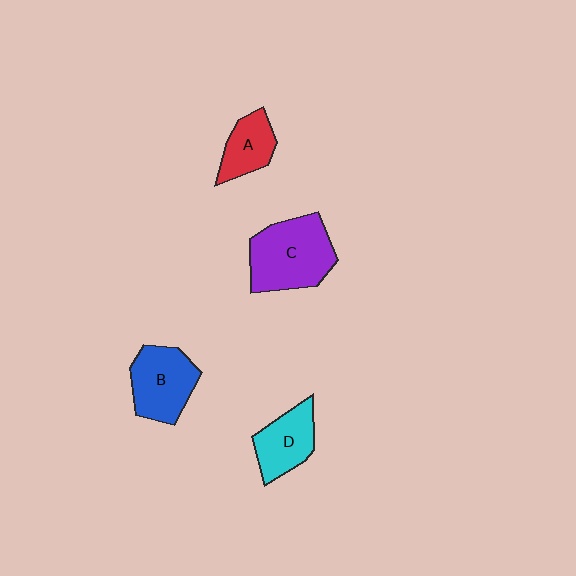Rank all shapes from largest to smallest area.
From largest to smallest: C (purple), B (blue), D (cyan), A (red).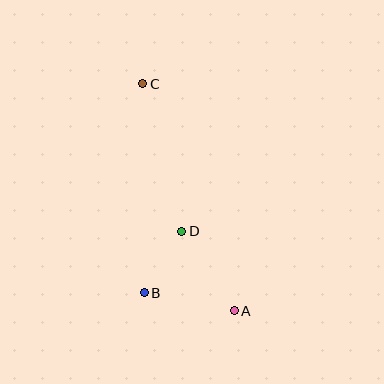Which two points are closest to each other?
Points B and D are closest to each other.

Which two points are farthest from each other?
Points A and C are farthest from each other.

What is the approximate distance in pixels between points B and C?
The distance between B and C is approximately 209 pixels.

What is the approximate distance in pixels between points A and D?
The distance between A and D is approximately 95 pixels.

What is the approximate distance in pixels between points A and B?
The distance between A and B is approximately 92 pixels.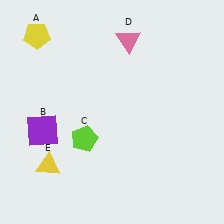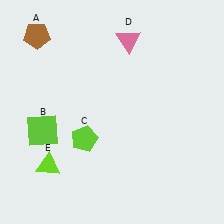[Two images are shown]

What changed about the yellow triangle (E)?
In Image 1, E is yellow. In Image 2, it changed to lime.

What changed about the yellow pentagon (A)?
In Image 1, A is yellow. In Image 2, it changed to brown.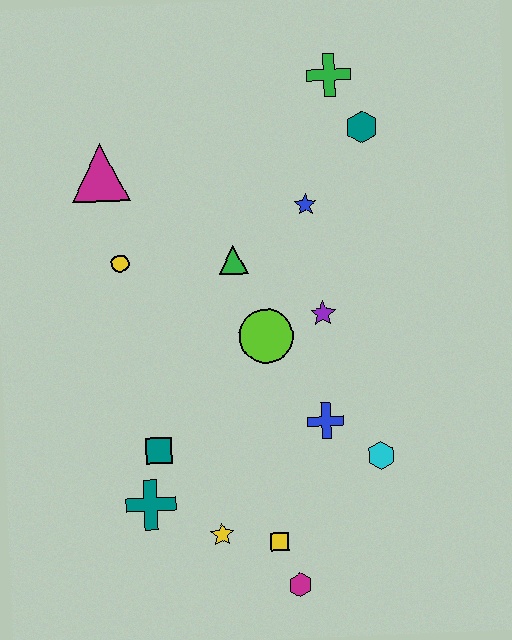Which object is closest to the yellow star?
The yellow square is closest to the yellow star.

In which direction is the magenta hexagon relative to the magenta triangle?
The magenta hexagon is below the magenta triangle.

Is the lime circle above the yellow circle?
No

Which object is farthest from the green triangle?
The magenta hexagon is farthest from the green triangle.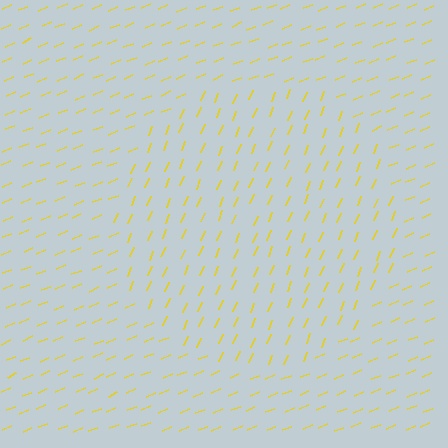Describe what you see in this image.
The image is filled with small yellow line segments. A circle region in the image has lines oriented differently from the surrounding lines, creating a visible texture boundary.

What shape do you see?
I see a circle.